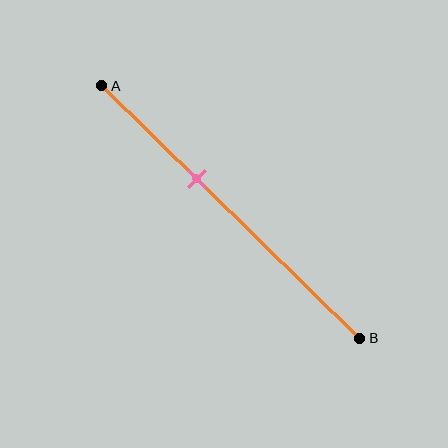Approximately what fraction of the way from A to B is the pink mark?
The pink mark is approximately 35% of the way from A to B.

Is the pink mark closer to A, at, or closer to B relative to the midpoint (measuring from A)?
The pink mark is closer to point A than the midpoint of segment AB.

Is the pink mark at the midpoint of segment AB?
No, the mark is at about 35% from A, not at the 50% midpoint.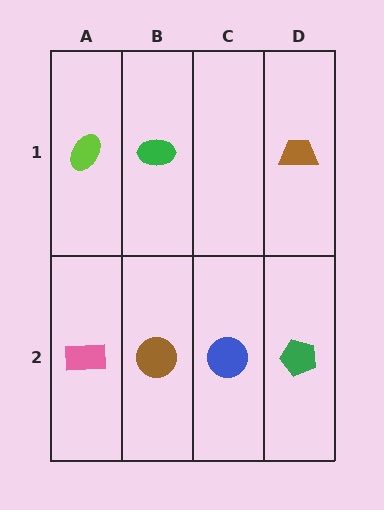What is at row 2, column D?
A green pentagon.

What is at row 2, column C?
A blue circle.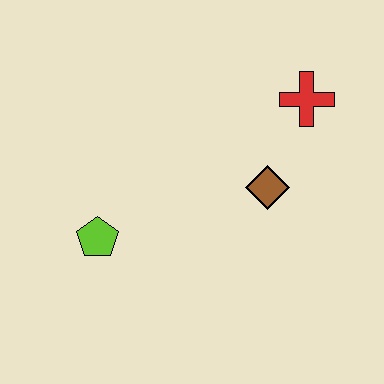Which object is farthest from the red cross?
The lime pentagon is farthest from the red cross.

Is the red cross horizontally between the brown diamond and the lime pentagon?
No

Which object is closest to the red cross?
The brown diamond is closest to the red cross.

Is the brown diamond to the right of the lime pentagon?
Yes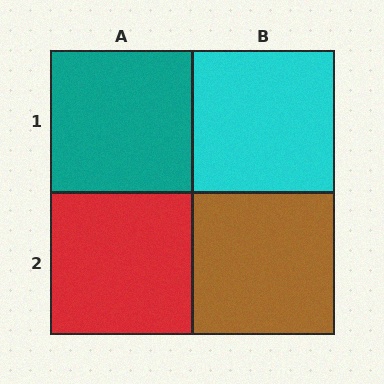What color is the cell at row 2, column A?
Red.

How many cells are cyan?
1 cell is cyan.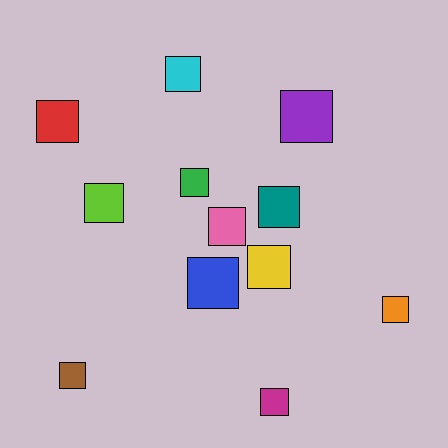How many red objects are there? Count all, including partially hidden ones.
There is 1 red object.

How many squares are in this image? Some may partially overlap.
There are 12 squares.